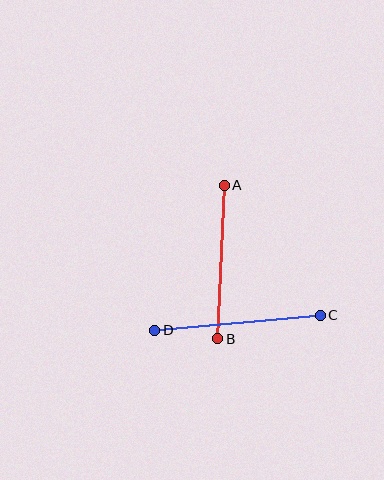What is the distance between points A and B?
The distance is approximately 154 pixels.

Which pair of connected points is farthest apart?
Points C and D are farthest apart.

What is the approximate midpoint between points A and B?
The midpoint is at approximately (221, 262) pixels.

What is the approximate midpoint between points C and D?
The midpoint is at approximately (238, 323) pixels.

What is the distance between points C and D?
The distance is approximately 166 pixels.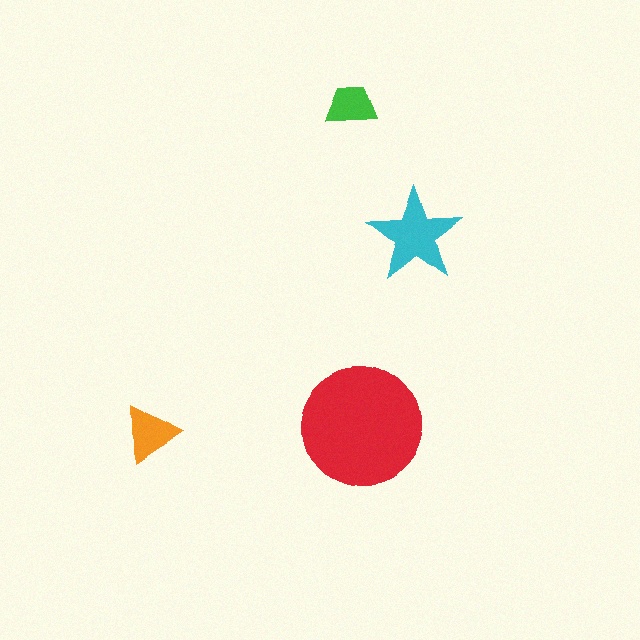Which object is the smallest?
The green trapezoid.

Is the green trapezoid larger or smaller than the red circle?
Smaller.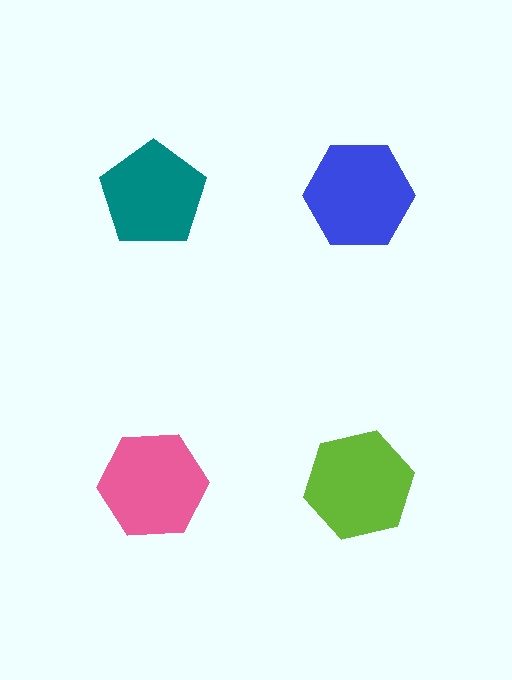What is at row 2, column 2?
A lime hexagon.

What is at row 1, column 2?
A blue hexagon.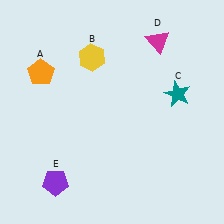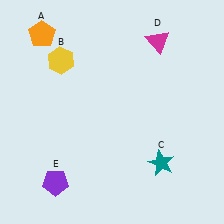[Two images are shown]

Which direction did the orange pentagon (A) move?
The orange pentagon (A) moved up.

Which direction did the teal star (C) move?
The teal star (C) moved down.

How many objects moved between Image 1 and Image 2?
3 objects moved between the two images.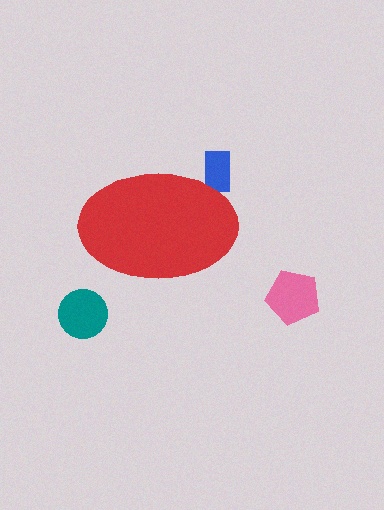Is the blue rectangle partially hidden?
Yes, the blue rectangle is partially hidden behind the red ellipse.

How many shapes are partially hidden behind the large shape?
1 shape is partially hidden.